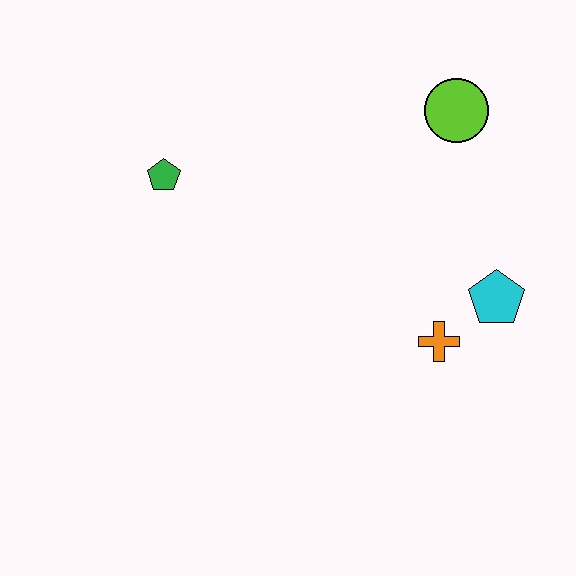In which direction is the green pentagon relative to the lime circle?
The green pentagon is to the left of the lime circle.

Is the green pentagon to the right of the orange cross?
No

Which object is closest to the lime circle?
The cyan pentagon is closest to the lime circle.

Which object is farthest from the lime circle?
The green pentagon is farthest from the lime circle.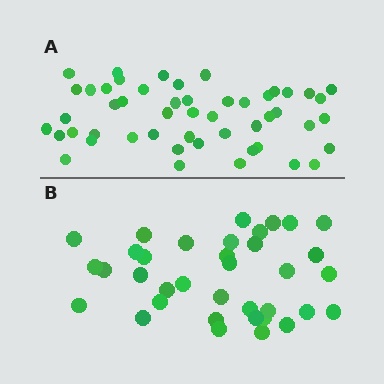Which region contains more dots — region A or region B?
Region A (the top region) has more dots.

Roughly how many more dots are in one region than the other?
Region A has approximately 15 more dots than region B.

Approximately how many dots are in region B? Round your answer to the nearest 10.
About 40 dots. (The exact count is 36, which rounds to 40.)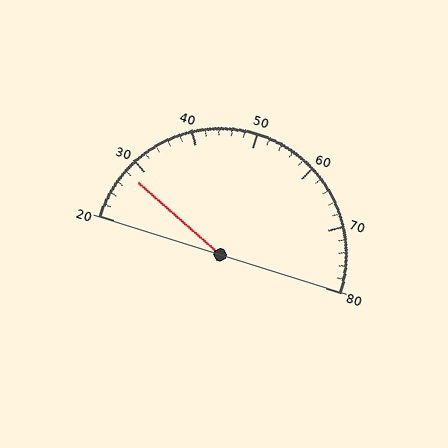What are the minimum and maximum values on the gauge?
The gauge ranges from 20 to 80.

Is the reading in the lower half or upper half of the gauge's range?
The reading is in the lower half of the range (20 to 80).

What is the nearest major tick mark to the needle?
The nearest major tick mark is 30.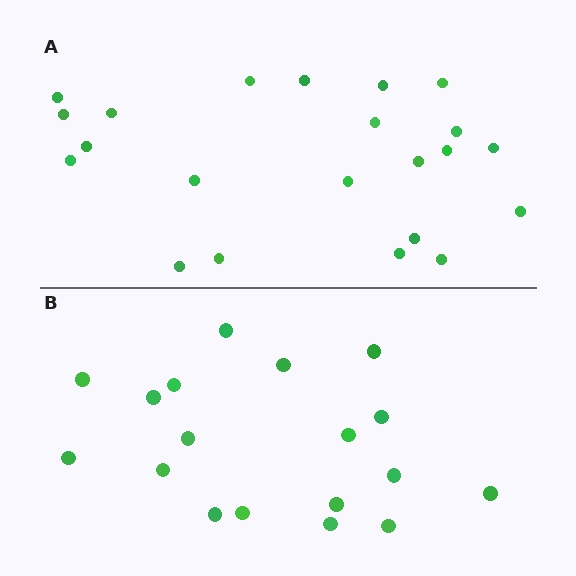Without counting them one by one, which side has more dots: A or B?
Region A (the top region) has more dots.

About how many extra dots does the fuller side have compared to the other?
Region A has about 4 more dots than region B.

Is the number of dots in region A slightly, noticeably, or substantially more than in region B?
Region A has only slightly more — the two regions are fairly close. The ratio is roughly 1.2 to 1.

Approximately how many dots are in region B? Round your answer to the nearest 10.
About 20 dots. (The exact count is 18, which rounds to 20.)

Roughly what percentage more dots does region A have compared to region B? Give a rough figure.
About 20% more.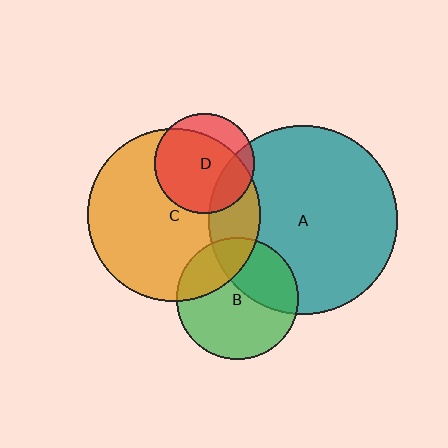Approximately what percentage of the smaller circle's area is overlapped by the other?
Approximately 25%.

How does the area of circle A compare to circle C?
Approximately 1.2 times.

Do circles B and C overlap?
Yes.